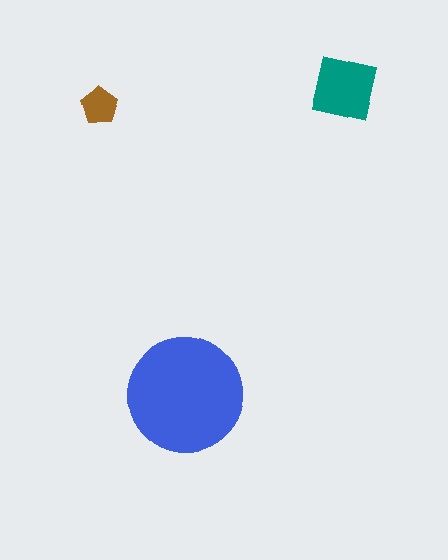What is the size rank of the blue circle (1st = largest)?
1st.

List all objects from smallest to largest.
The brown pentagon, the teal square, the blue circle.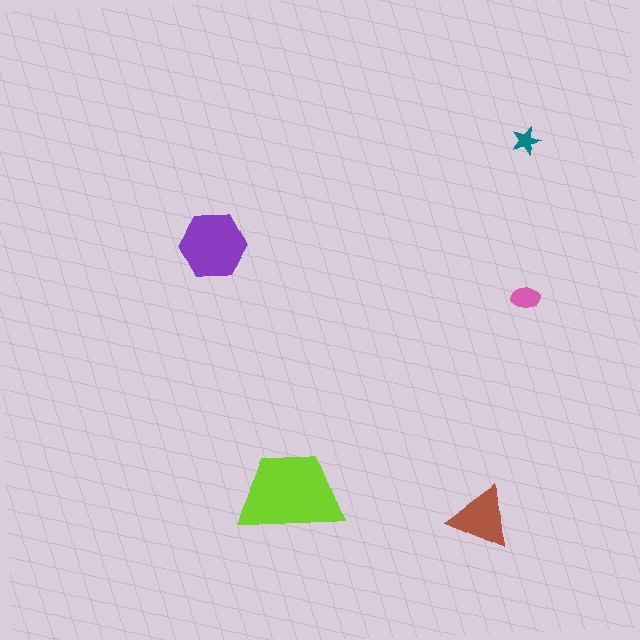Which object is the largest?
The lime trapezoid.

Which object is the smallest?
The teal star.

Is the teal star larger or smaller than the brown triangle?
Smaller.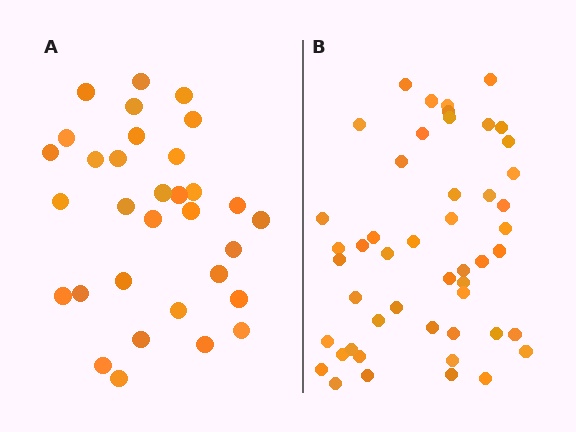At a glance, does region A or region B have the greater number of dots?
Region B (the right region) has more dots.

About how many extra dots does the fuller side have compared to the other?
Region B has approximately 15 more dots than region A.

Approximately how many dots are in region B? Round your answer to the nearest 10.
About 50 dots. (The exact count is 49, which rounds to 50.)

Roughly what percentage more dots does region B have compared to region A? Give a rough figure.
About 55% more.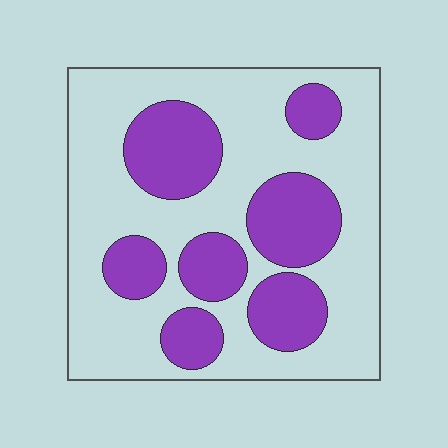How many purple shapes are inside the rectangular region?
7.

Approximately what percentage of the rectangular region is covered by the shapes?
Approximately 35%.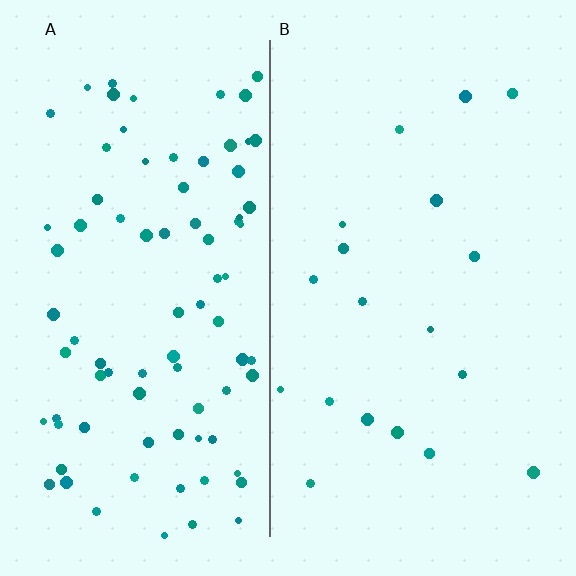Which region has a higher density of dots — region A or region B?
A (the left).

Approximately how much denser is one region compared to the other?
Approximately 4.6× — region A over region B.